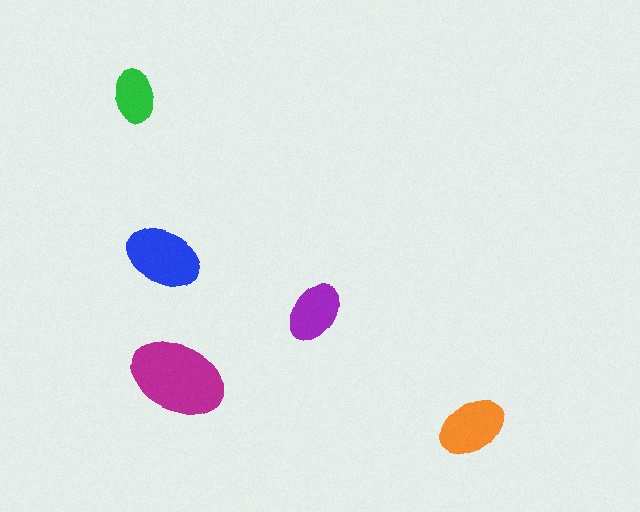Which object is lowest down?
The orange ellipse is bottommost.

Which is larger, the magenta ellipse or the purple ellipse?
The magenta one.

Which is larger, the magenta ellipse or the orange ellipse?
The magenta one.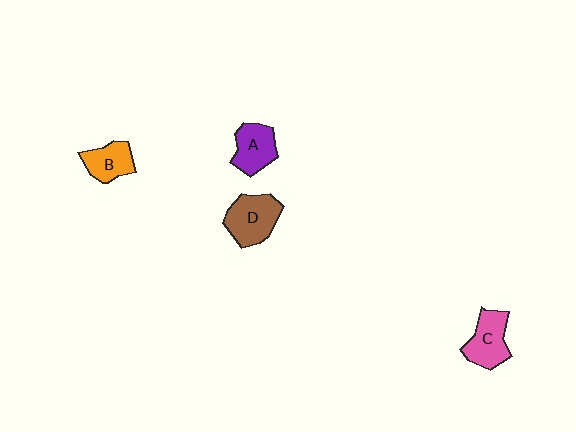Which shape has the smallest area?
Shape B (orange).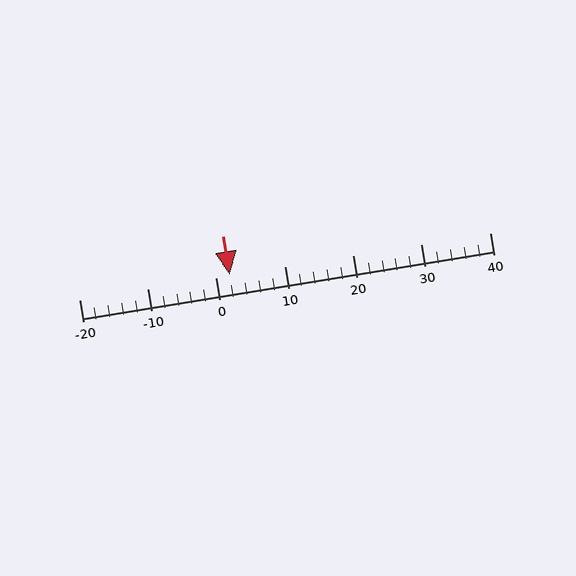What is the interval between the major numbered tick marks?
The major tick marks are spaced 10 units apart.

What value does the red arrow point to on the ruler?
The red arrow points to approximately 2.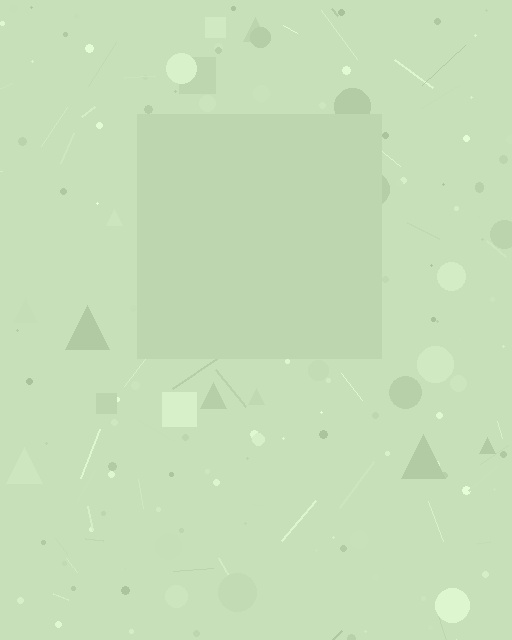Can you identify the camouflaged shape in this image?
The camouflaged shape is a square.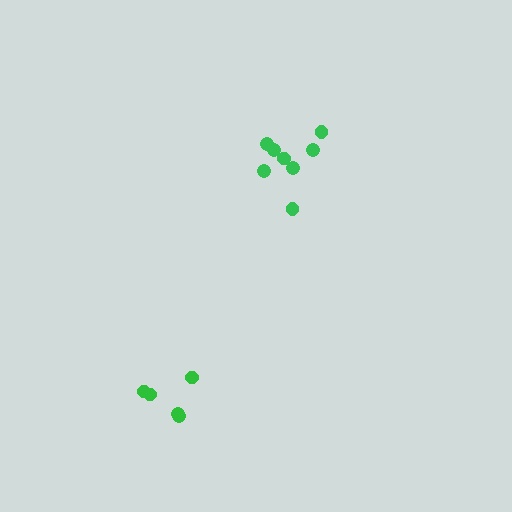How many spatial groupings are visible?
There are 2 spatial groupings.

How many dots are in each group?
Group 1: 8 dots, Group 2: 5 dots (13 total).